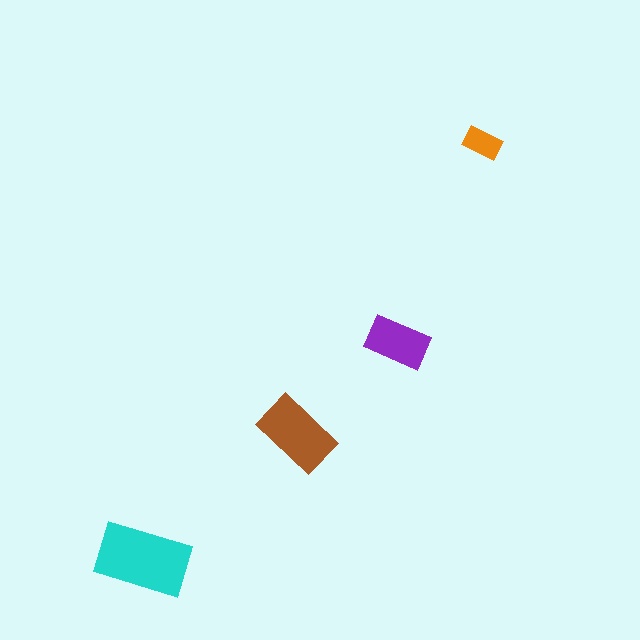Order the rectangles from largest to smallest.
the cyan one, the brown one, the purple one, the orange one.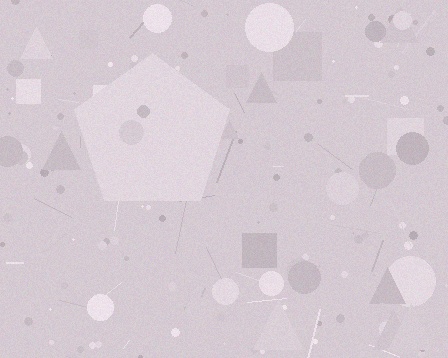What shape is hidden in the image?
A pentagon is hidden in the image.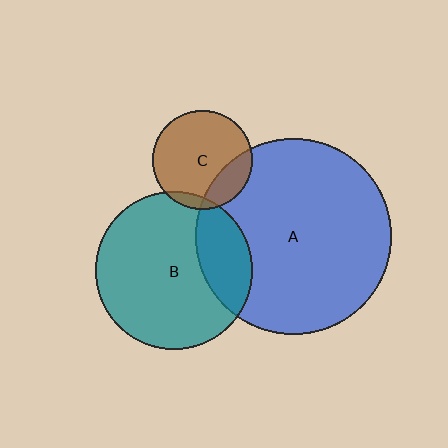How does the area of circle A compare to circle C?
Approximately 3.9 times.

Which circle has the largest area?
Circle A (blue).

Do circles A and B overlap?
Yes.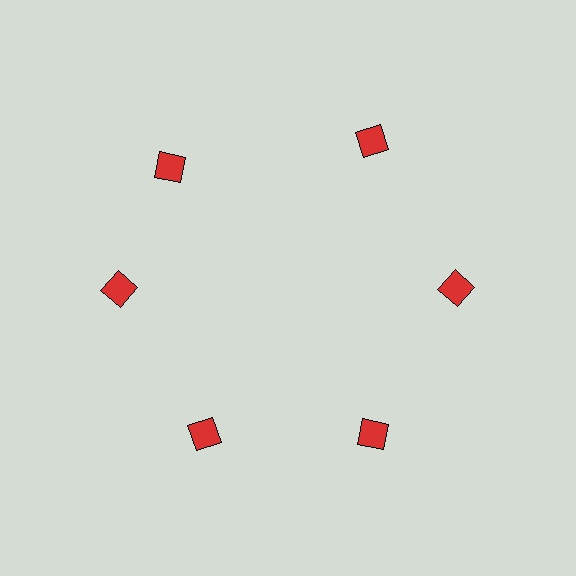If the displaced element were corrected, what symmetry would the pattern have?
It would have 6-fold rotational symmetry — the pattern would map onto itself every 60 degrees.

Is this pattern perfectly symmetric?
No. The 6 red squares are arranged in a ring, but one element near the 11 o'clock position is rotated out of alignment along the ring, breaking the 6-fold rotational symmetry.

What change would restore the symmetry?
The symmetry would be restored by rotating it back into even spacing with its neighbors so that all 6 squares sit at equal angles and equal distance from the center.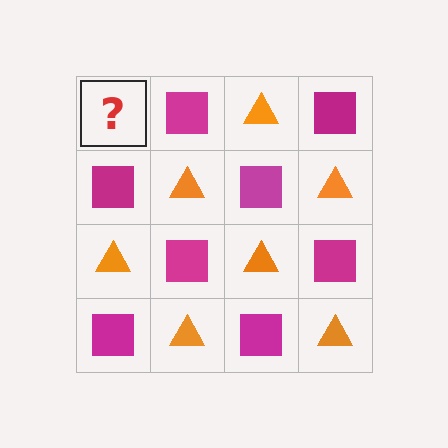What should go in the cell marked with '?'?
The missing cell should contain an orange triangle.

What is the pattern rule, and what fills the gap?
The rule is that it alternates orange triangle and magenta square in a checkerboard pattern. The gap should be filled with an orange triangle.